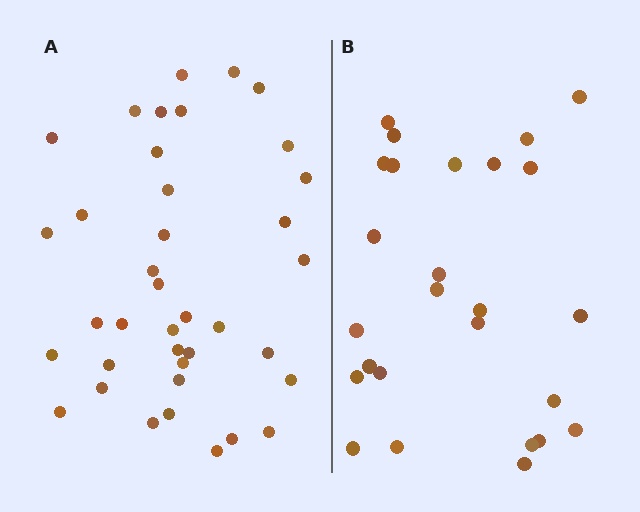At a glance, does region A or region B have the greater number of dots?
Region A (the left region) has more dots.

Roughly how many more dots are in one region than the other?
Region A has roughly 12 or so more dots than region B.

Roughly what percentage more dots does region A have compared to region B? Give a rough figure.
About 45% more.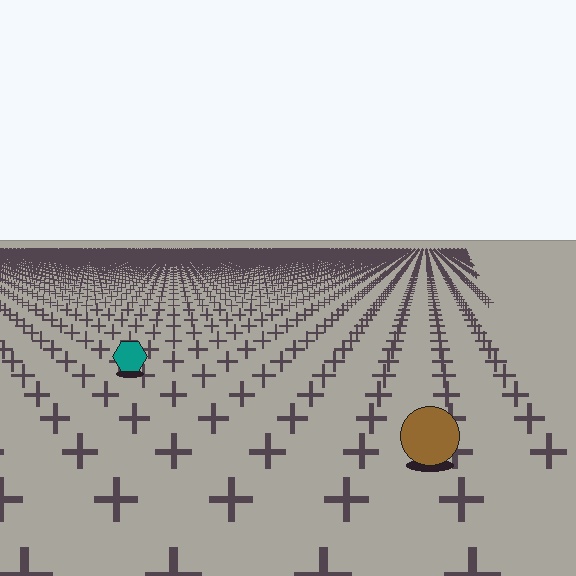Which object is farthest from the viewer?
The teal hexagon is farthest from the viewer. It appears smaller and the ground texture around it is denser.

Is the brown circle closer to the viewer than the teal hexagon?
Yes. The brown circle is closer — you can tell from the texture gradient: the ground texture is coarser near it.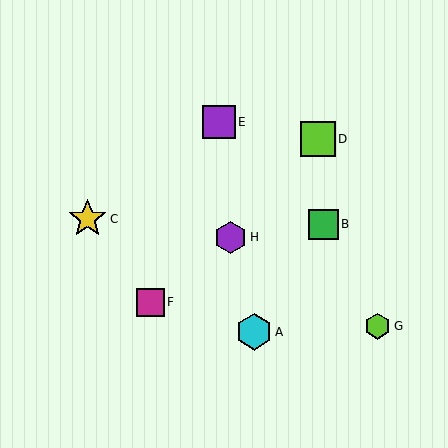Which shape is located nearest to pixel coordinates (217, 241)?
The purple hexagon (labeled H) at (231, 237) is nearest to that location.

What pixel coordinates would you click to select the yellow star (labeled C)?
Click at (87, 219) to select the yellow star C.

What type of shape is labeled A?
Shape A is a cyan hexagon.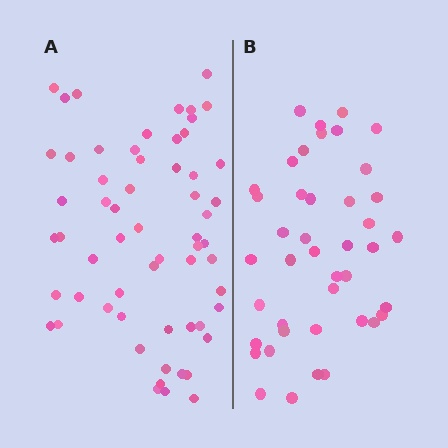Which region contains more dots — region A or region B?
Region A (the left region) has more dots.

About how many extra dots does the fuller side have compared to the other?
Region A has approximately 20 more dots than region B.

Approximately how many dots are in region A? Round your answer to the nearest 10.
About 60 dots.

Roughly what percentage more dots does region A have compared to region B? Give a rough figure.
About 45% more.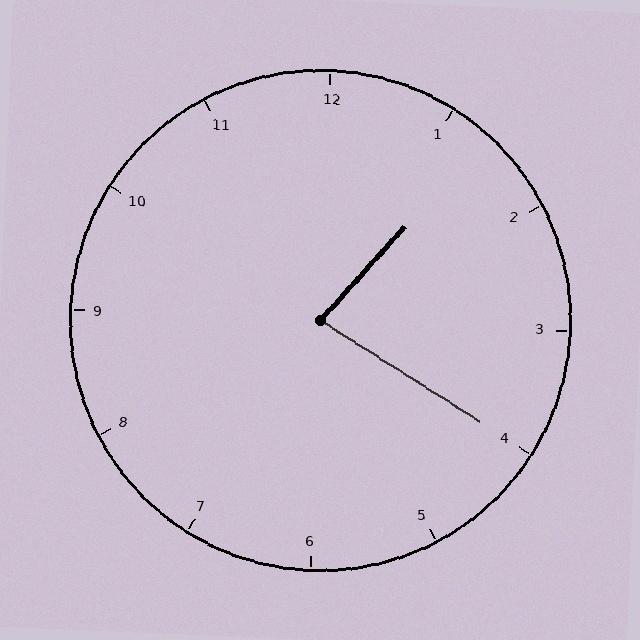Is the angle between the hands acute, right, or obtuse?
It is acute.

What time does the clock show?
1:20.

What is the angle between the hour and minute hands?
Approximately 80 degrees.